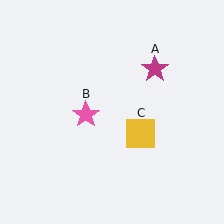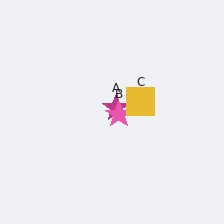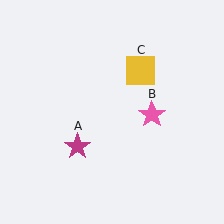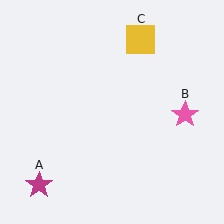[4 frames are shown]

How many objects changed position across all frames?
3 objects changed position: magenta star (object A), pink star (object B), yellow square (object C).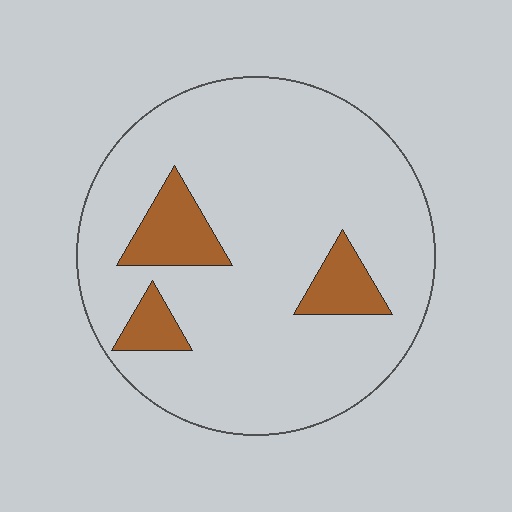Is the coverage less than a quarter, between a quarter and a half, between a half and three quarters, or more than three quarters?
Less than a quarter.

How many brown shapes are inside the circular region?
3.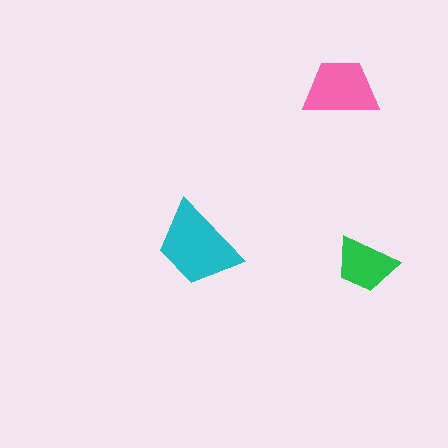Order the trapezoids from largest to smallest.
the cyan one, the pink one, the green one.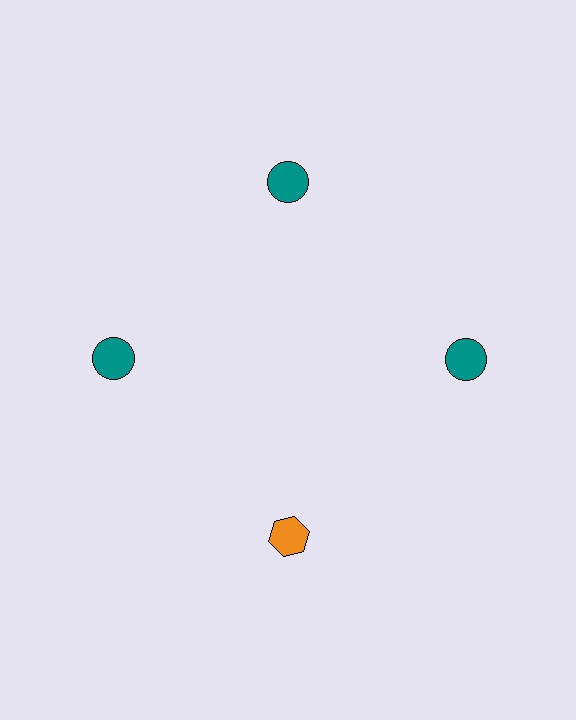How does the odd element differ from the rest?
It differs in both color (orange instead of teal) and shape (hexagon instead of circle).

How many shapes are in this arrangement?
There are 4 shapes arranged in a ring pattern.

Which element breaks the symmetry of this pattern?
The orange hexagon at roughly the 6 o'clock position breaks the symmetry. All other shapes are teal circles.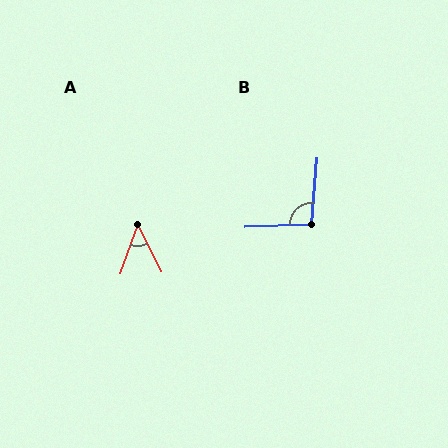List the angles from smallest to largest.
A (46°), B (97°).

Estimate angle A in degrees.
Approximately 46 degrees.